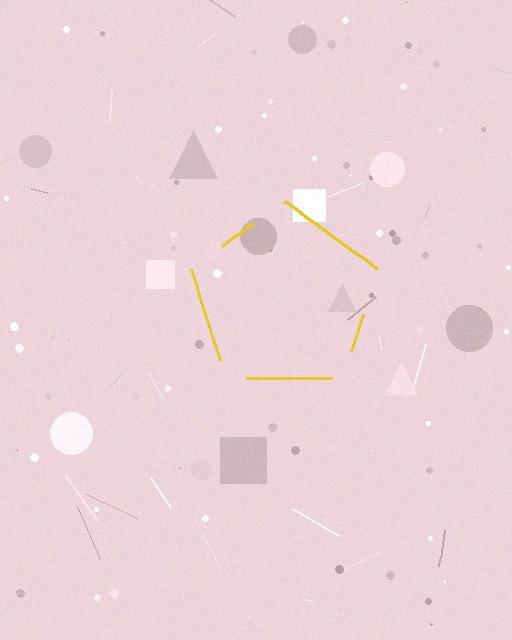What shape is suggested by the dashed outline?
The dashed outline suggests a pentagon.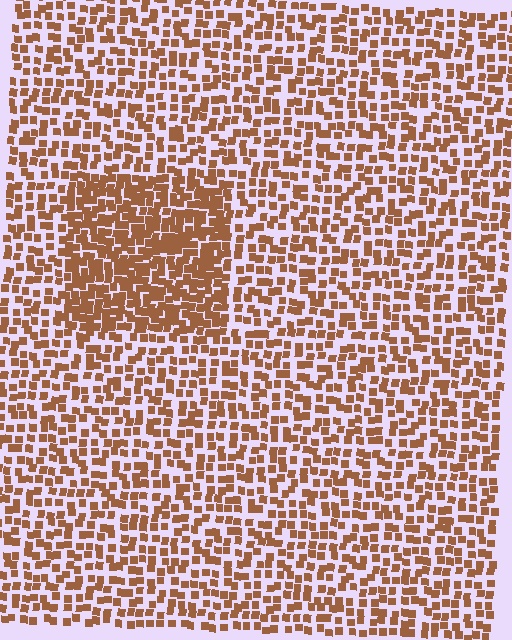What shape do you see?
I see a rectangle.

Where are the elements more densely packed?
The elements are more densely packed inside the rectangle boundary.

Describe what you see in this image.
The image contains small brown elements arranged at two different densities. A rectangle-shaped region is visible where the elements are more densely packed than the surrounding area.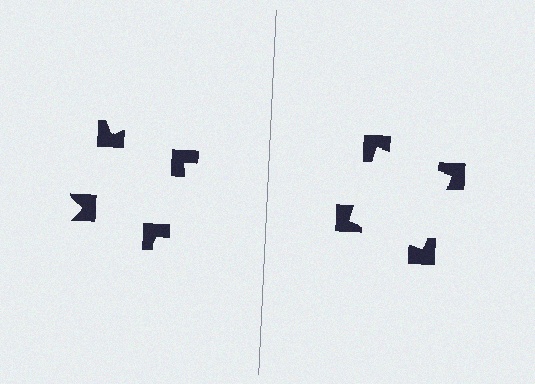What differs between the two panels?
The notched squares are positioned identically on both sides; only the wedge orientations differ. On the right they align to a square; on the left they are misaligned.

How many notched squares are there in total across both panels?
8 — 4 on each side.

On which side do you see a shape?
An illusory square appears on the right side. On the left side the wedge cuts are rotated, so no coherent shape forms.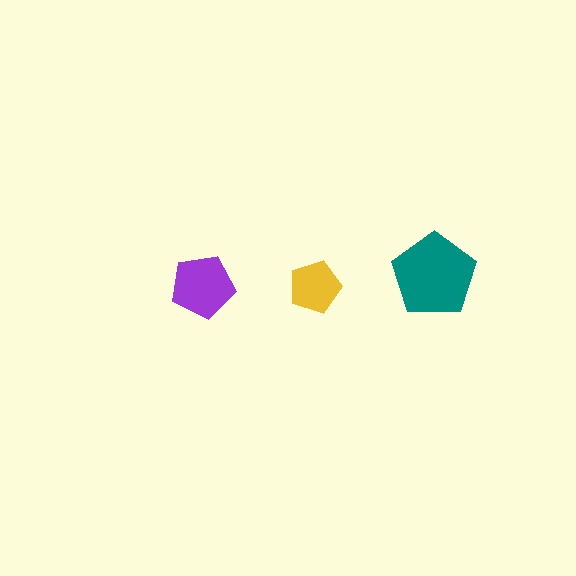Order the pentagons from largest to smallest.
the teal one, the purple one, the yellow one.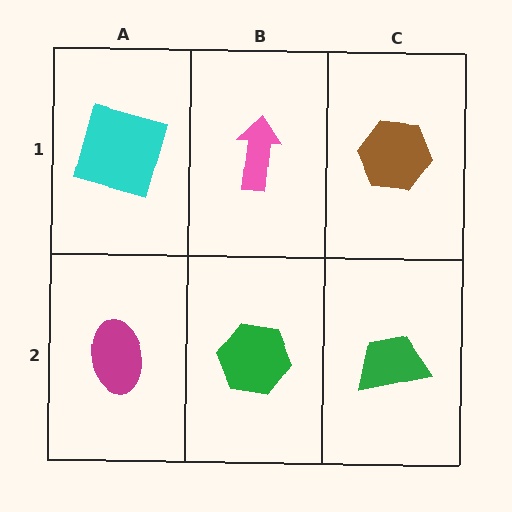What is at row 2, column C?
A green trapezoid.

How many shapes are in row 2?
3 shapes.